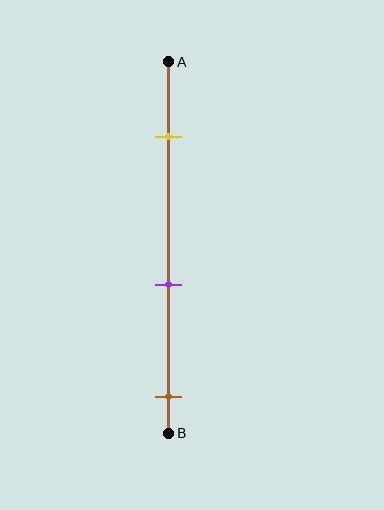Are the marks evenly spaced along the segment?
Yes, the marks are approximately evenly spaced.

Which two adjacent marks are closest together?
The purple and brown marks are the closest adjacent pair.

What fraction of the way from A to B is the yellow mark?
The yellow mark is approximately 20% (0.2) of the way from A to B.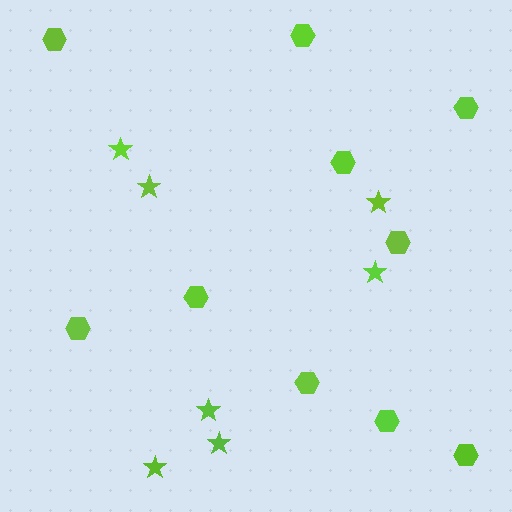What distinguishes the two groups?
There are 2 groups: one group of hexagons (10) and one group of stars (7).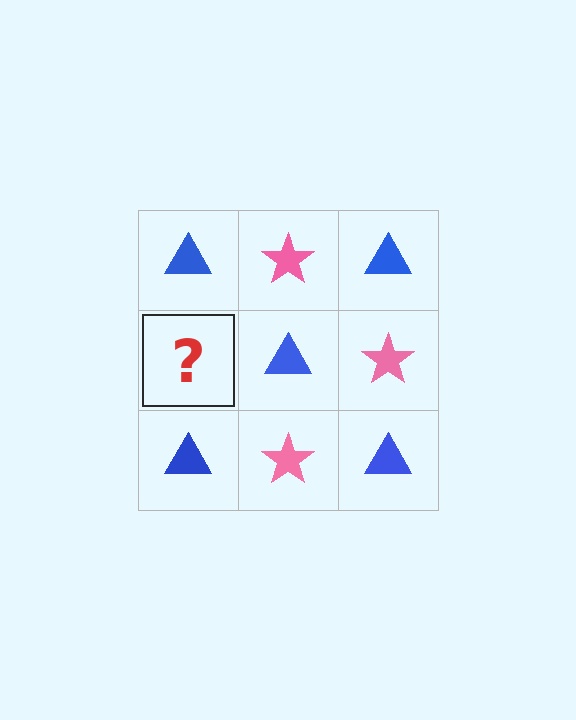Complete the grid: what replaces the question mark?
The question mark should be replaced with a pink star.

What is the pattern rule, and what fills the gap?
The rule is that it alternates blue triangle and pink star in a checkerboard pattern. The gap should be filled with a pink star.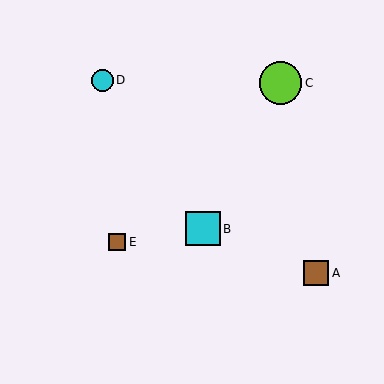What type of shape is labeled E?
Shape E is a brown square.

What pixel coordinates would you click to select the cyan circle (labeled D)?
Click at (103, 80) to select the cyan circle D.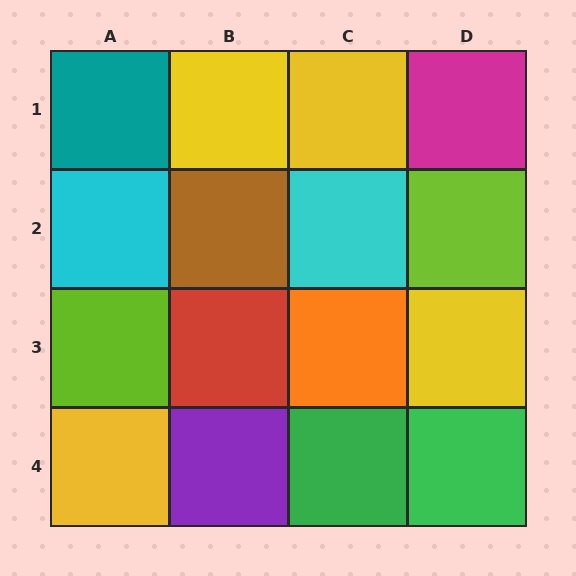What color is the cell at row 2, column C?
Cyan.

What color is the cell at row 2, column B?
Brown.